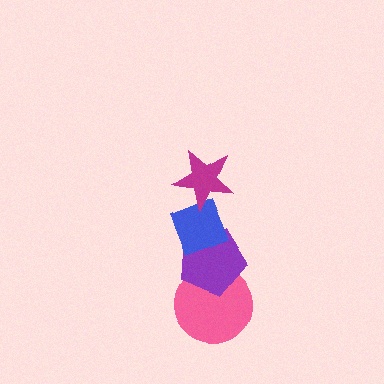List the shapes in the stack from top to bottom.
From top to bottom: the magenta star, the blue diamond, the purple pentagon, the pink circle.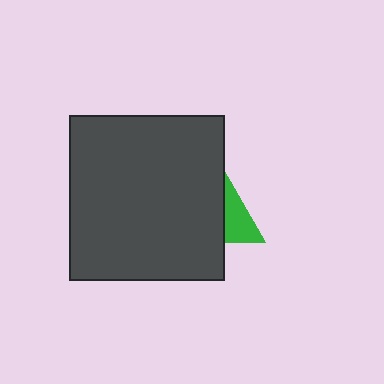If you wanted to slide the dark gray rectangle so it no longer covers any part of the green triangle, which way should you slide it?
Slide it left — that is the most direct way to separate the two shapes.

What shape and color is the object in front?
The object in front is a dark gray rectangle.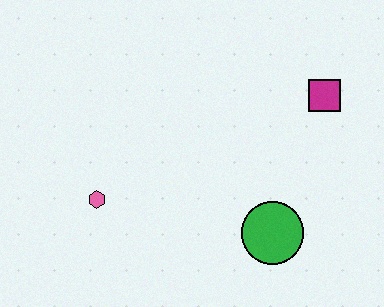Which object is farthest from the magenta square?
The pink hexagon is farthest from the magenta square.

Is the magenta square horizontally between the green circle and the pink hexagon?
No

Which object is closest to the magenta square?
The green circle is closest to the magenta square.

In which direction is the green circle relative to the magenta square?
The green circle is below the magenta square.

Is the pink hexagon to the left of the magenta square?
Yes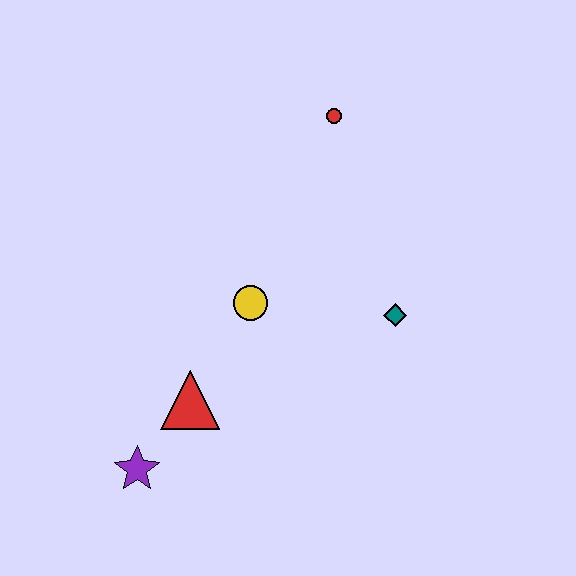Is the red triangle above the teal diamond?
No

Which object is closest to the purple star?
The red triangle is closest to the purple star.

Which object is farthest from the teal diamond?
The purple star is farthest from the teal diamond.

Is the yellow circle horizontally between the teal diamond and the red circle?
No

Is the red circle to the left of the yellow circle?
No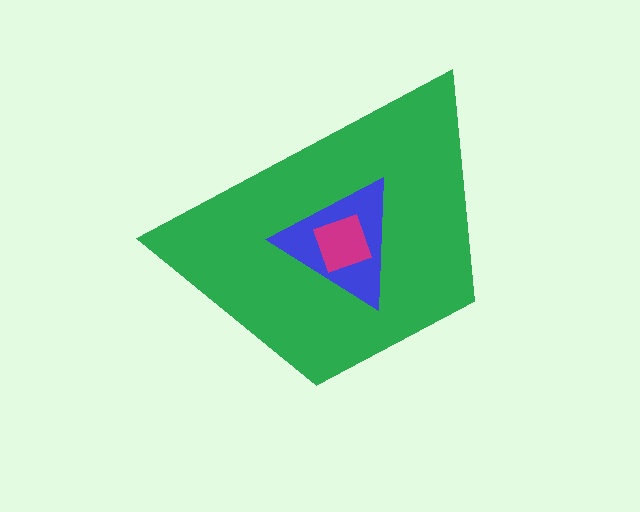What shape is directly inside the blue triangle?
The magenta square.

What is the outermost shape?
The green trapezoid.